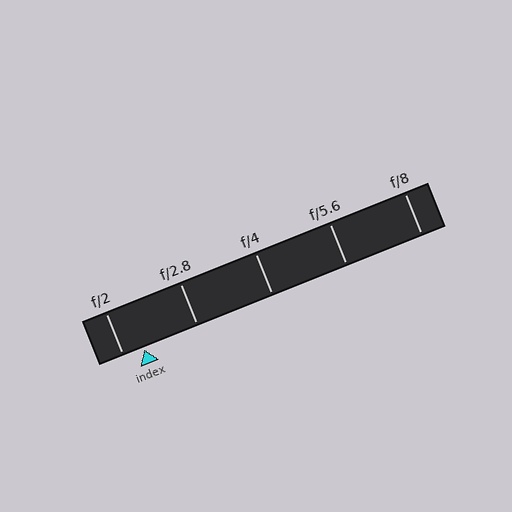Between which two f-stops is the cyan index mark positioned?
The index mark is between f/2 and f/2.8.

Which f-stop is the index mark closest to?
The index mark is closest to f/2.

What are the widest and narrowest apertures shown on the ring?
The widest aperture shown is f/2 and the narrowest is f/8.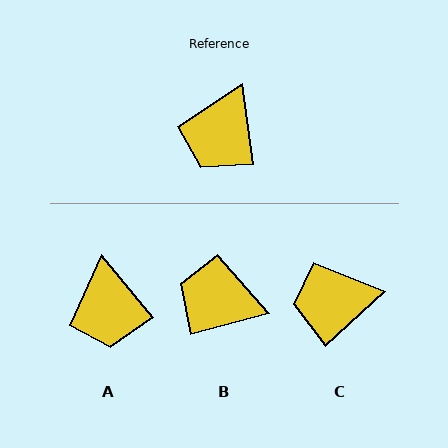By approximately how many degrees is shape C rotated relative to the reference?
Approximately 55 degrees clockwise.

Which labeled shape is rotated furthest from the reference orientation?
B, about 82 degrees away.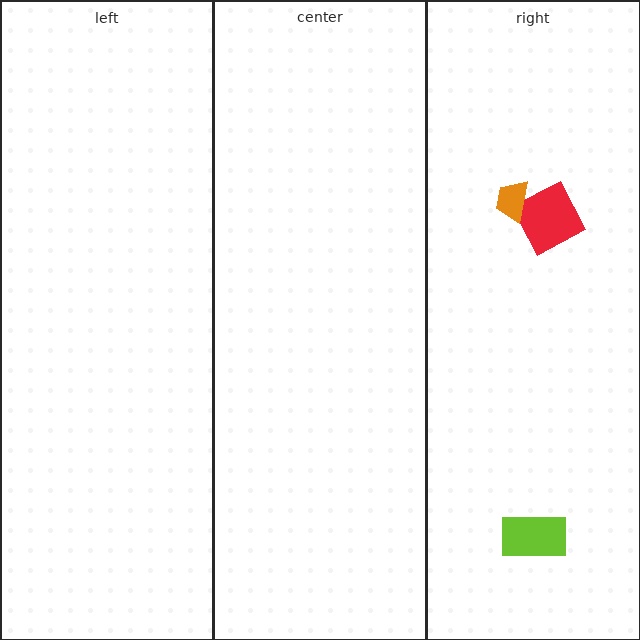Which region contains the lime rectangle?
The right region.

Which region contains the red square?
The right region.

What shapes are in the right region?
The lime rectangle, the red square, the orange trapezoid.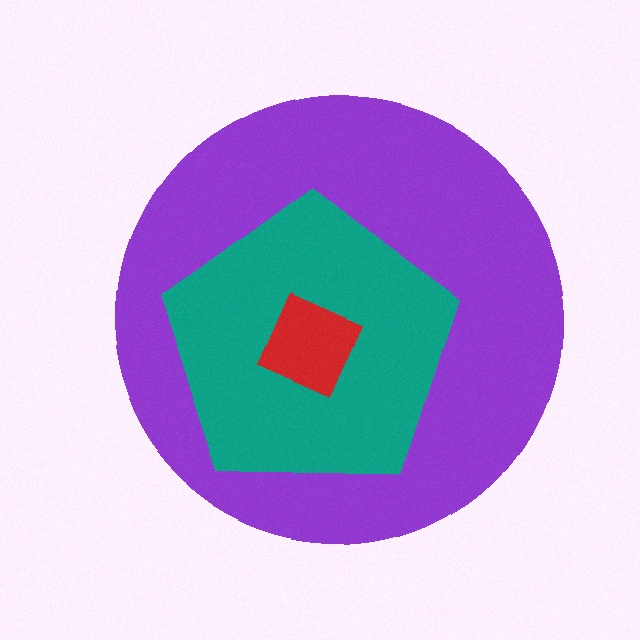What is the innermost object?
The red square.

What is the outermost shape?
The purple circle.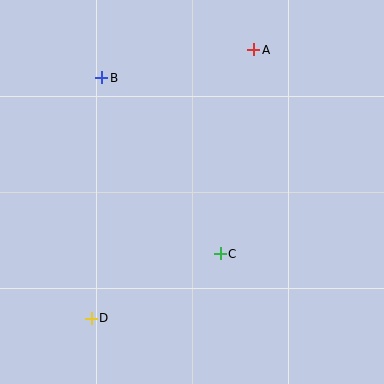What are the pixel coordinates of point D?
Point D is at (91, 318).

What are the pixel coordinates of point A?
Point A is at (254, 50).